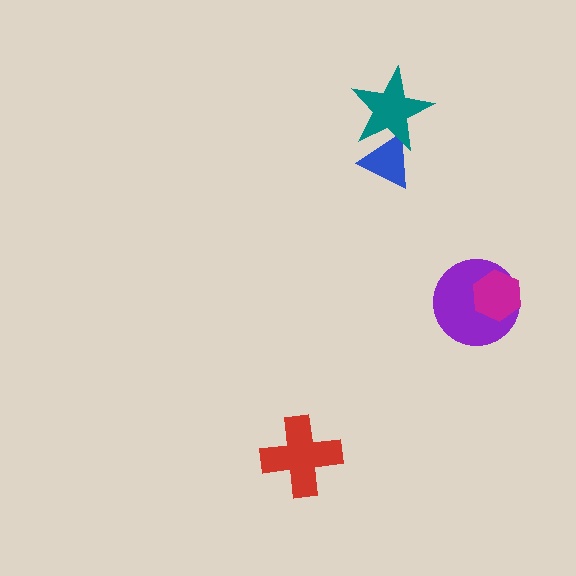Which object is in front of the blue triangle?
The teal star is in front of the blue triangle.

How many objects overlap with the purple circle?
1 object overlaps with the purple circle.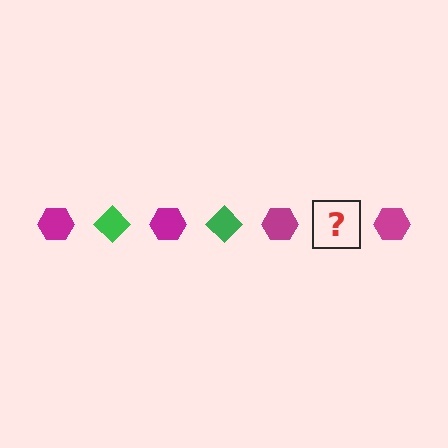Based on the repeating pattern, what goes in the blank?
The blank should be a green diamond.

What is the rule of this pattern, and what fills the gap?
The rule is that the pattern alternates between magenta hexagon and green diamond. The gap should be filled with a green diamond.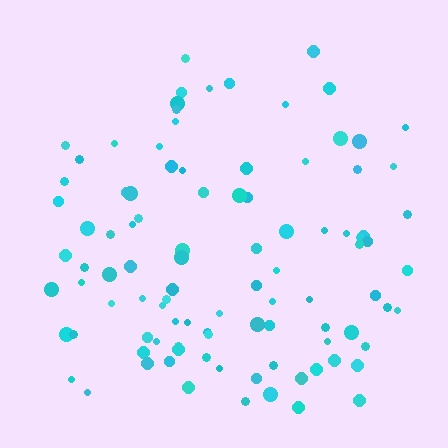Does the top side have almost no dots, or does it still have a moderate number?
Still a moderate number, just noticeably fewer than the bottom.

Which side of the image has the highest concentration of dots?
The bottom.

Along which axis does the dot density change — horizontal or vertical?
Vertical.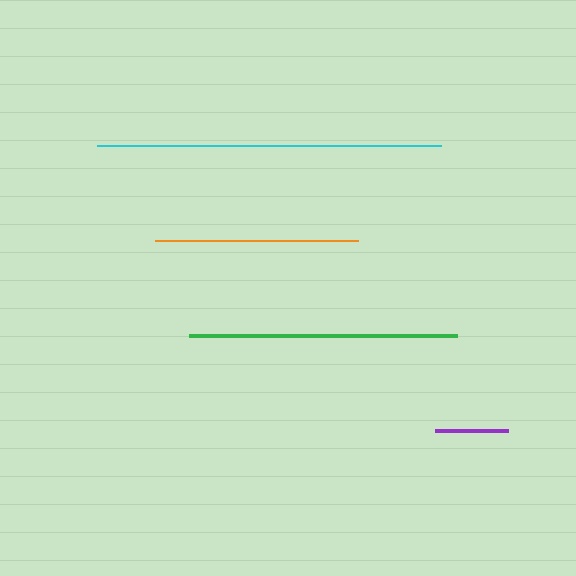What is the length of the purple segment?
The purple segment is approximately 73 pixels long.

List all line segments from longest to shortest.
From longest to shortest: cyan, green, orange, purple.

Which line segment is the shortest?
The purple line is the shortest at approximately 73 pixels.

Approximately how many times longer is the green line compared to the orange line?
The green line is approximately 1.3 times the length of the orange line.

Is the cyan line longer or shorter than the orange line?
The cyan line is longer than the orange line.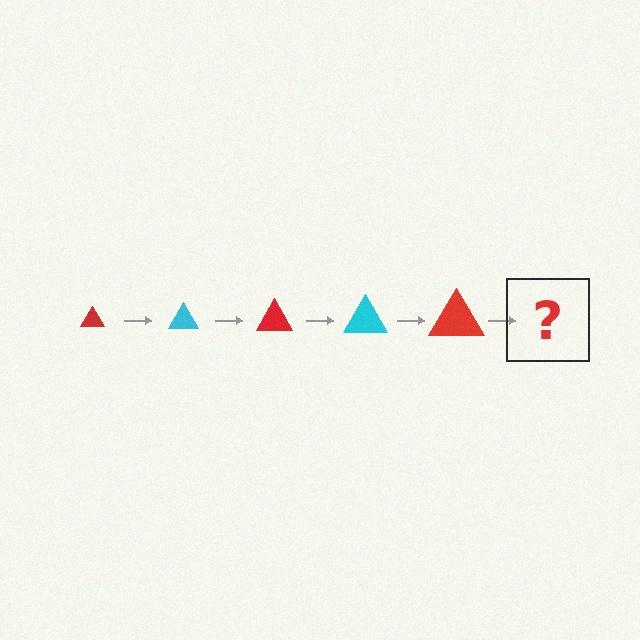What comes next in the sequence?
The next element should be a cyan triangle, larger than the previous one.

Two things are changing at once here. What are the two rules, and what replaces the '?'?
The two rules are that the triangle grows larger each step and the color cycles through red and cyan. The '?' should be a cyan triangle, larger than the previous one.